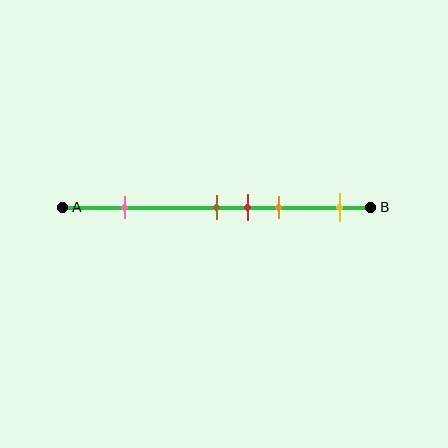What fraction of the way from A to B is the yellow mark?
The yellow mark is approximately 90% (0.9) of the way from A to B.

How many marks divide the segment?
There are 5 marks dividing the segment.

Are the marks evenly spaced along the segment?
No, the marks are not evenly spaced.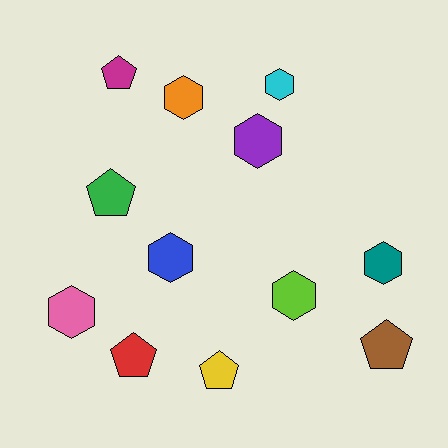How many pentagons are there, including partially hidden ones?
There are 5 pentagons.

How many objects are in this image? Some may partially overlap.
There are 12 objects.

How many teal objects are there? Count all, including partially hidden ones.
There is 1 teal object.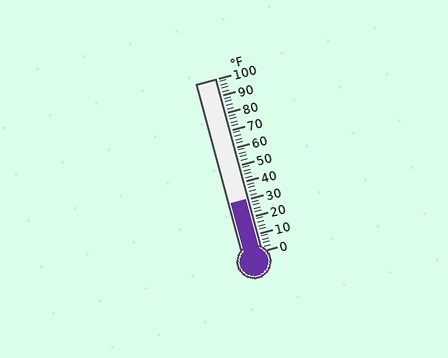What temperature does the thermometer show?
The thermometer shows approximately 30°F.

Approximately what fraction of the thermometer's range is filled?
The thermometer is filled to approximately 30% of its range.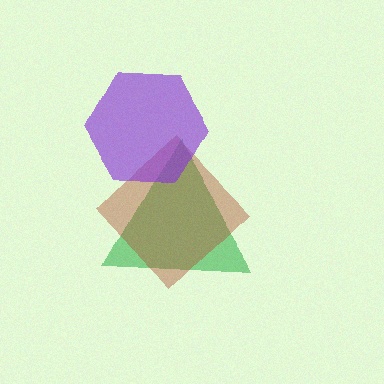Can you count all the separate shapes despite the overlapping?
Yes, there are 3 separate shapes.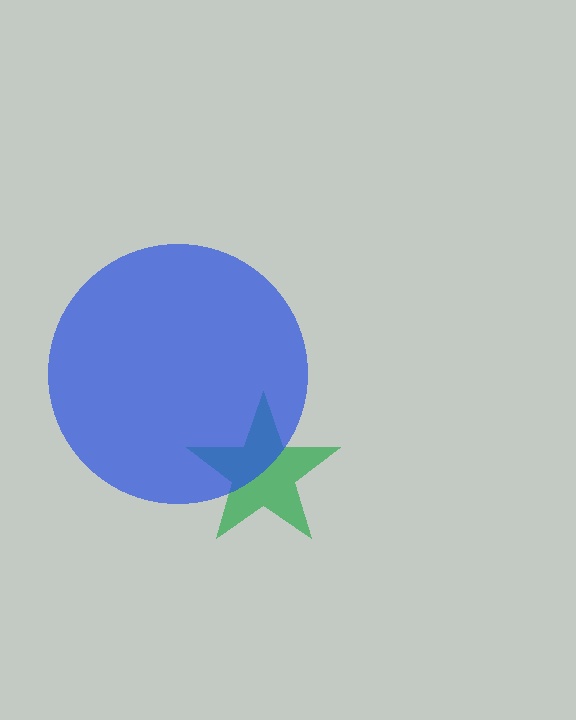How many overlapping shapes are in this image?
There are 2 overlapping shapes in the image.